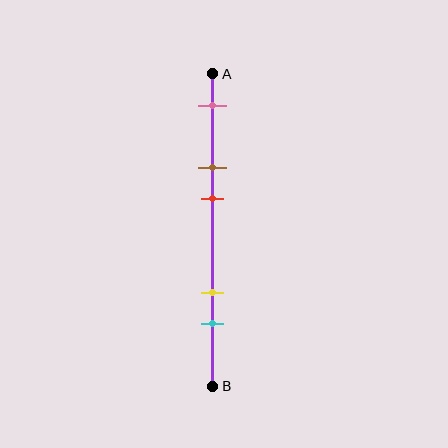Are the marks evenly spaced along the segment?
No, the marks are not evenly spaced.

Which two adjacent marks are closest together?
The brown and red marks are the closest adjacent pair.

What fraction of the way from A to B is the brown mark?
The brown mark is approximately 30% (0.3) of the way from A to B.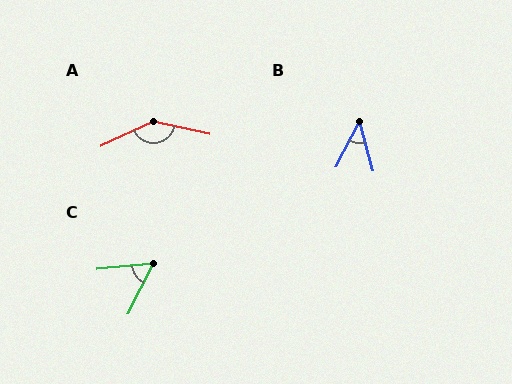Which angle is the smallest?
B, at approximately 43 degrees.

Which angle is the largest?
A, at approximately 142 degrees.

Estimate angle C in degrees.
Approximately 57 degrees.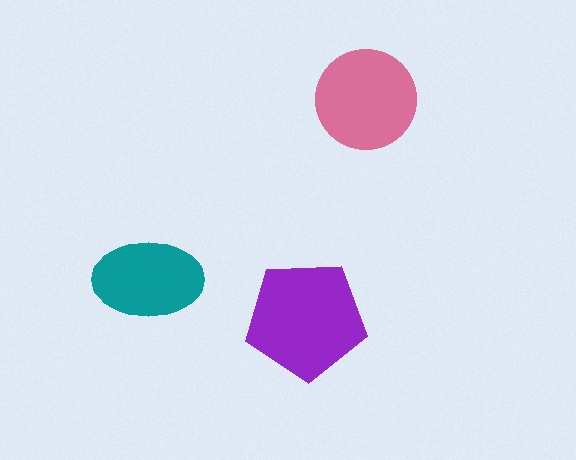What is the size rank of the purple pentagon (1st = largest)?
1st.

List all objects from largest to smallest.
The purple pentagon, the pink circle, the teal ellipse.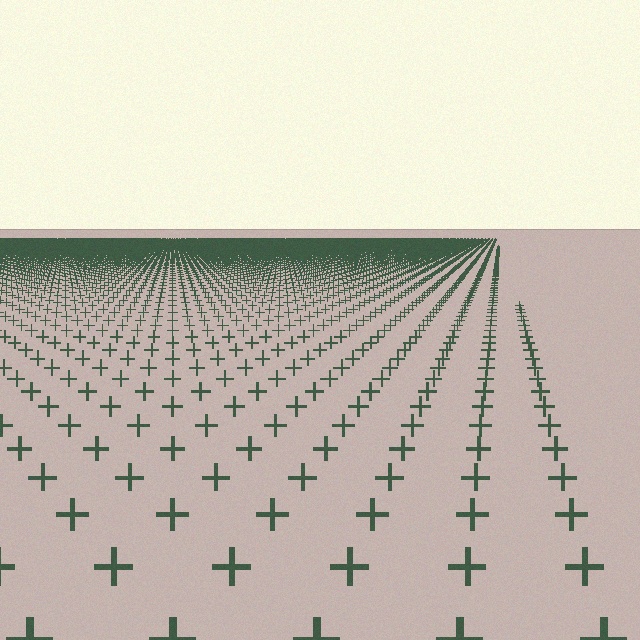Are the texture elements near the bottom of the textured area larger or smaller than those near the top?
Larger. Near the bottom, elements are closer to the viewer and appear at a bigger on-screen size.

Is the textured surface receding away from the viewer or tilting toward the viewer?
The surface is receding away from the viewer. Texture elements get smaller and denser toward the top.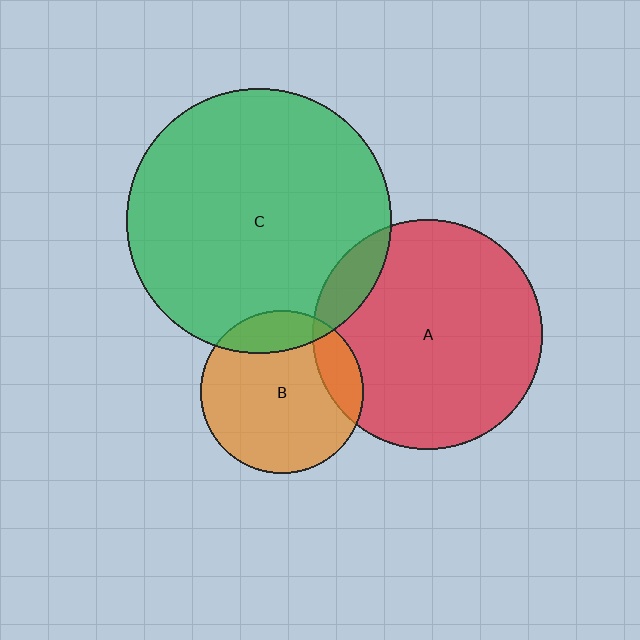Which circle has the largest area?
Circle C (green).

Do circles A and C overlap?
Yes.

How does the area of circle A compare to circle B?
Approximately 2.0 times.